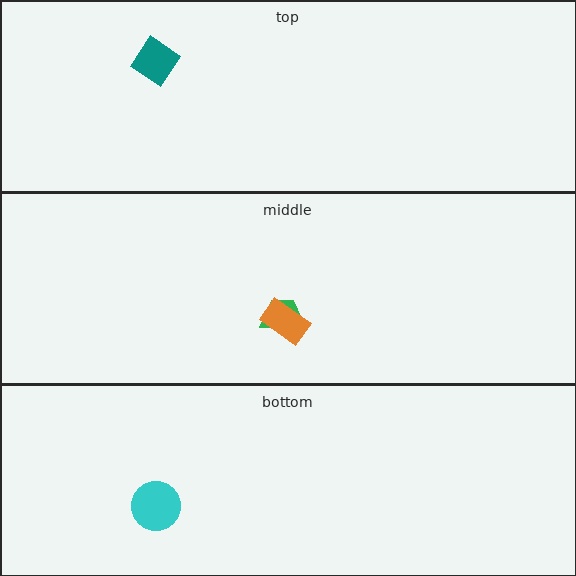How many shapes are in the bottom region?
1.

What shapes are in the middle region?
The green trapezoid, the orange rectangle.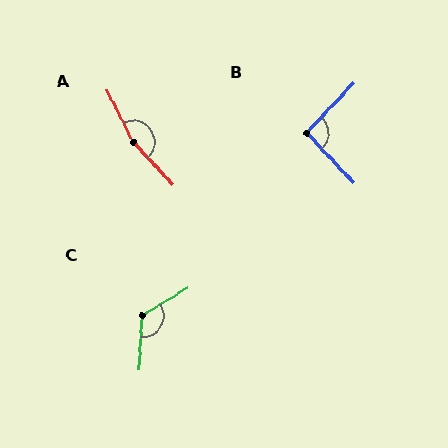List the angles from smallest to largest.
B (93°), C (124°), A (165°).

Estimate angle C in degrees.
Approximately 124 degrees.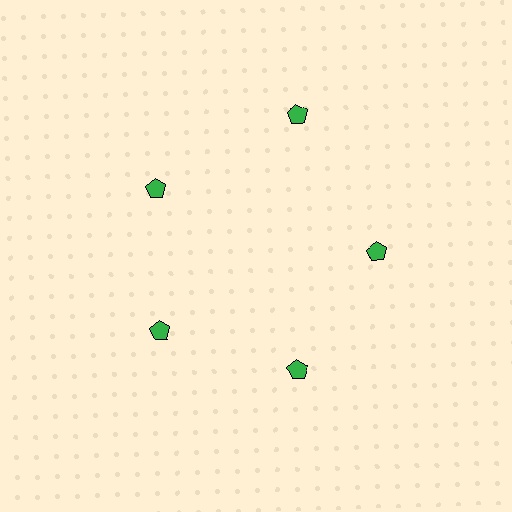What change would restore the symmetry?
The symmetry would be restored by moving it inward, back onto the ring so that all 5 pentagons sit at equal angles and equal distance from the center.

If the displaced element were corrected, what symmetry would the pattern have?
It would have 5-fold rotational symmetry — the pattern would map onto itself every 72 degrees.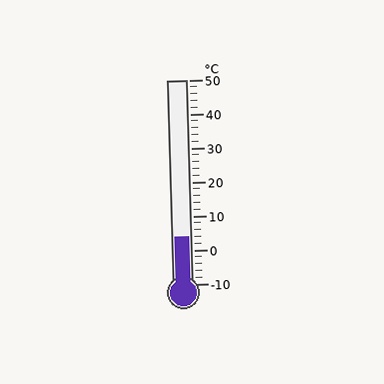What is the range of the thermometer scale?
The thermometer scale ranges from -10°C to 50°C.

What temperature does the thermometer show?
The thermometer shows approximately 4°C.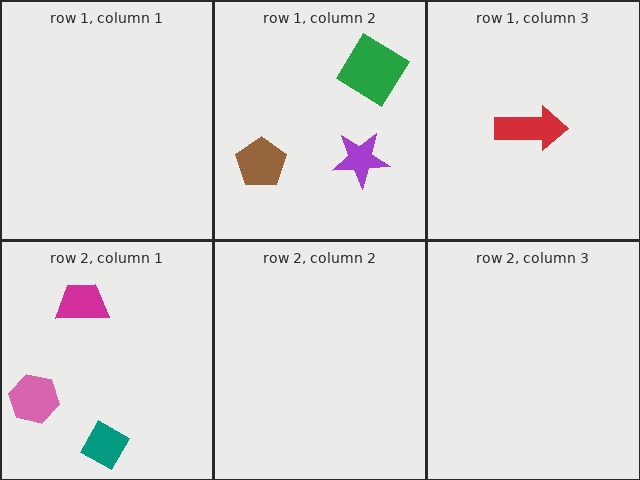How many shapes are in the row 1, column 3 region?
1.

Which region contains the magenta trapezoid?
The row 2, column 1 region.